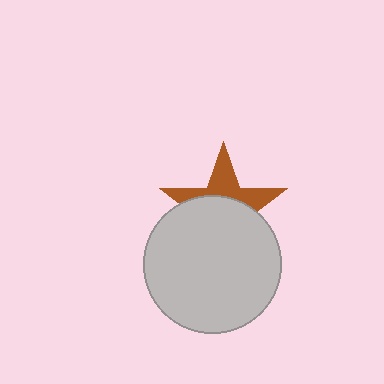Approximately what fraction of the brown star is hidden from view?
Roughly 59% of the brown star is hidden behind the light gray circle.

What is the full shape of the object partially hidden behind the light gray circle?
The partially hidden object is a brown star.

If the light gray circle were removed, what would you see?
You would see the complete brown star.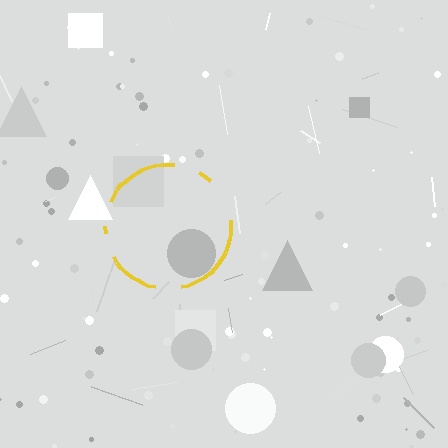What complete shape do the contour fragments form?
The contour fragments form a circle.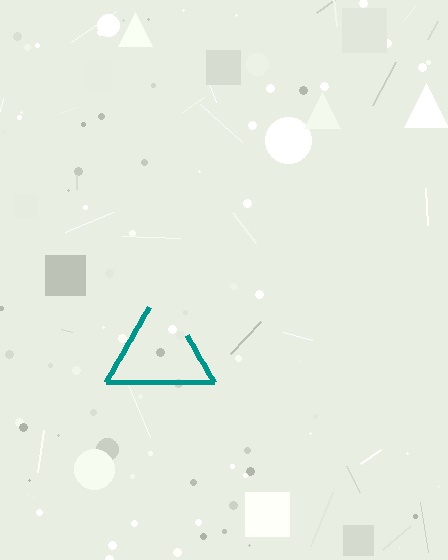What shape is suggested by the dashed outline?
The dashed outline suggests a triangle.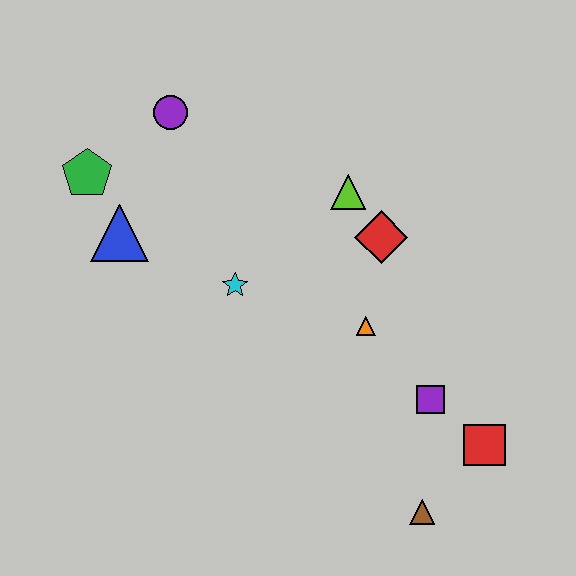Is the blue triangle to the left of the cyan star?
Yes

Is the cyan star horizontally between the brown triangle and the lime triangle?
No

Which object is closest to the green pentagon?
The blue triangle is closest to the green pentagon.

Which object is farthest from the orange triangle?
The green pentagon is farthest from the orange triangle.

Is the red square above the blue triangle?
No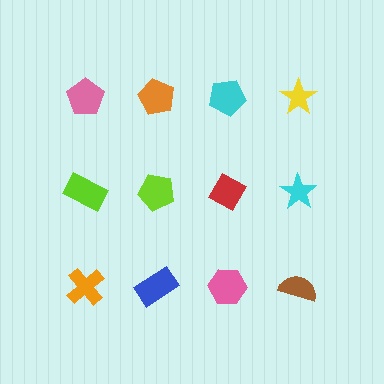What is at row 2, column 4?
A cyan star.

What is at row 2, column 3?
A red diamond.